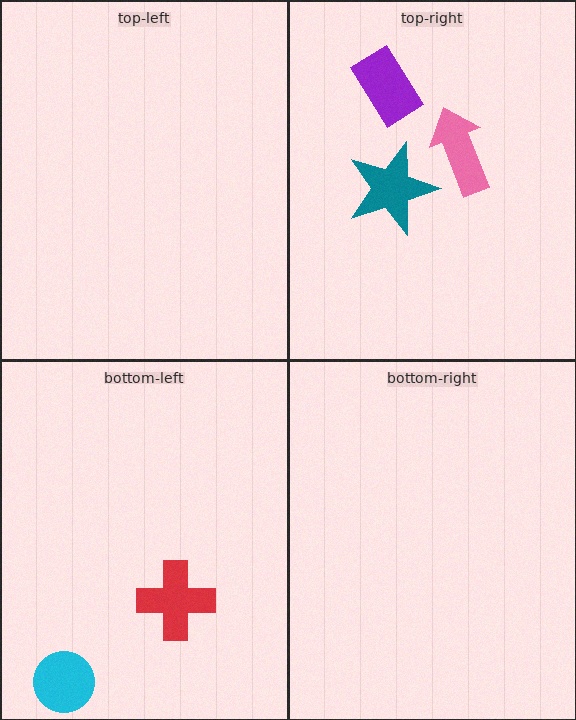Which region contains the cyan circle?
The bottom-left region.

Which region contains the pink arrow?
The top-right region.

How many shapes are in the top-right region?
3.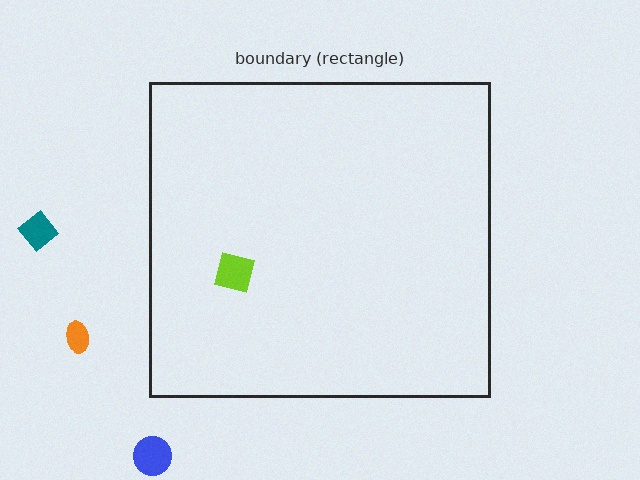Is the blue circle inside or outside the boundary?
Outside.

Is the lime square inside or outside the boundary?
Inside.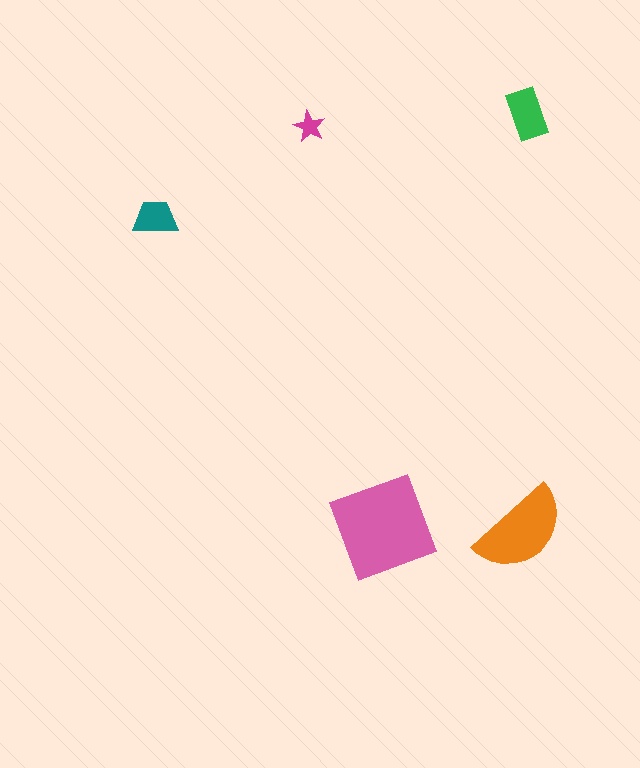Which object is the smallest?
The magenta star.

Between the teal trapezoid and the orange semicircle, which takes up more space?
The orange semicircle.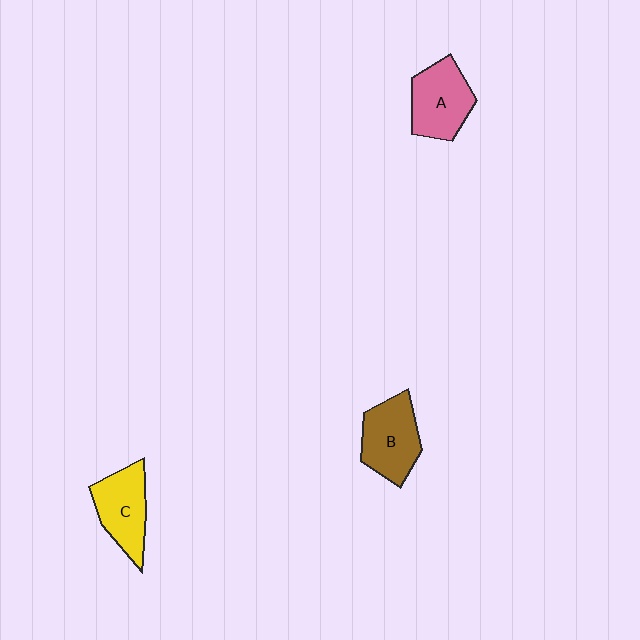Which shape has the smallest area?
Shape C (yellow).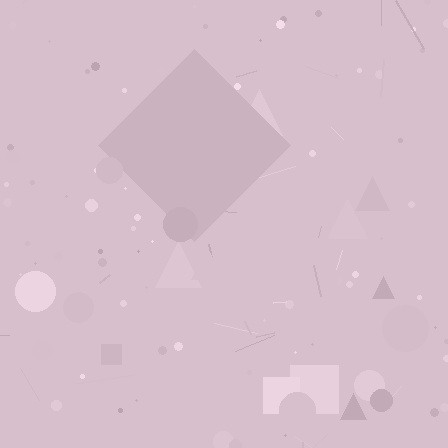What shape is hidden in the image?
A diamond is hidden in the image.